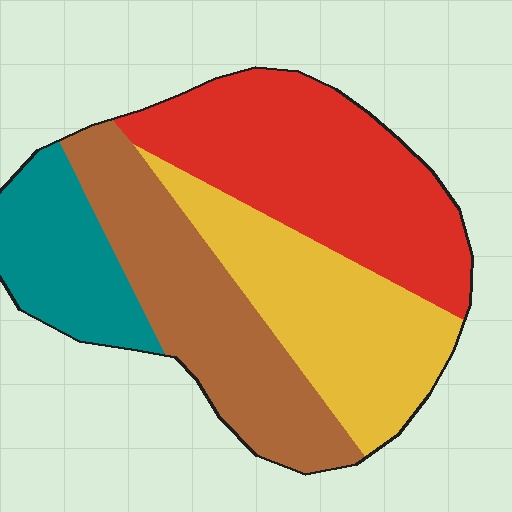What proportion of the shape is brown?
Brown covers 27% of the shape.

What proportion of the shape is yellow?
Yellow takes up about one quarter (1/4) of the shape.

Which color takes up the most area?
Red, at roughly 35%.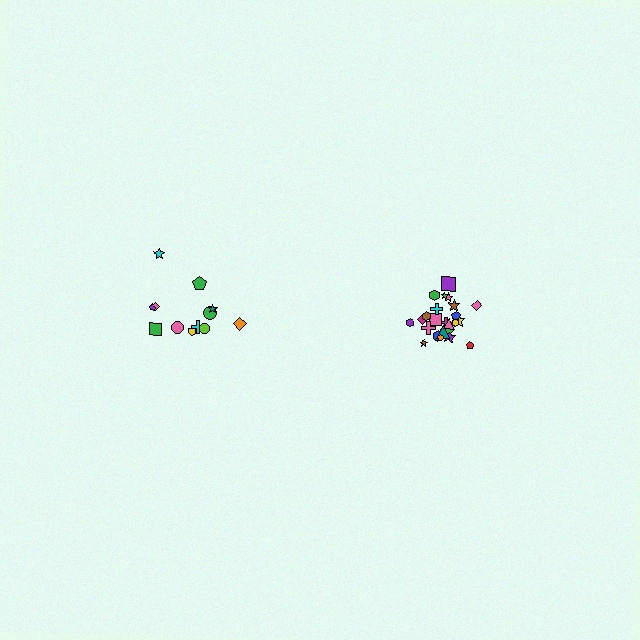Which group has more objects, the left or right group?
The right group.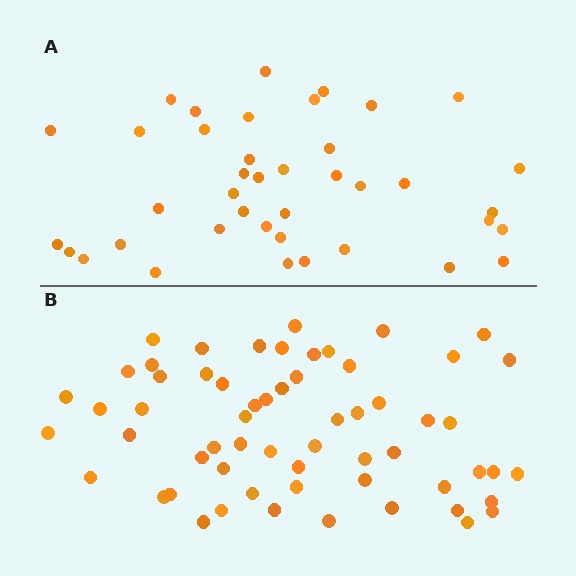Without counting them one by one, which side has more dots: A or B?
Region B (the bottom region) has more dots.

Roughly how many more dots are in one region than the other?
Region B has approximately 20 more dots than region A.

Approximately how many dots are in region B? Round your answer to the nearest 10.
About 60 dots.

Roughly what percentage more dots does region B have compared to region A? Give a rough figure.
About 50% more.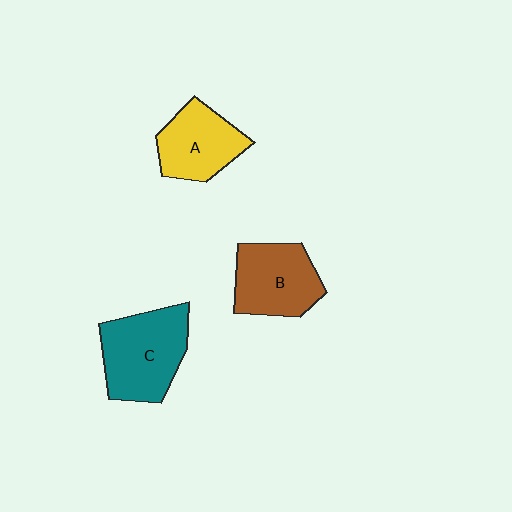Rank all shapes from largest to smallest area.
From largest to smallest: C (teal), B (brown), A (yellow).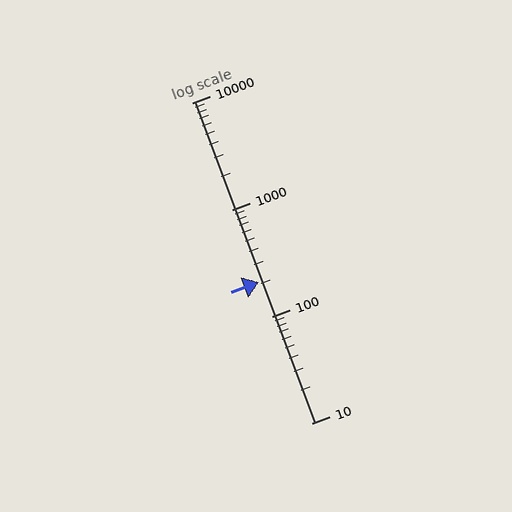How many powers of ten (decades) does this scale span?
The scale spans 3 decades, from 10 to 10000.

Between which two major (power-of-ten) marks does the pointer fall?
The pointer is between 100 and 1000.